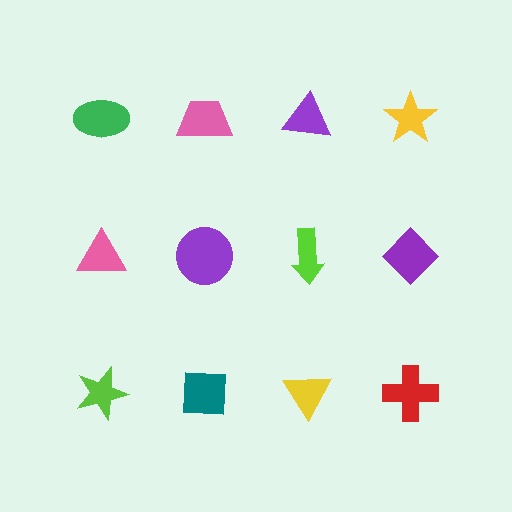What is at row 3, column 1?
A lime star.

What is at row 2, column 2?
A purple circle.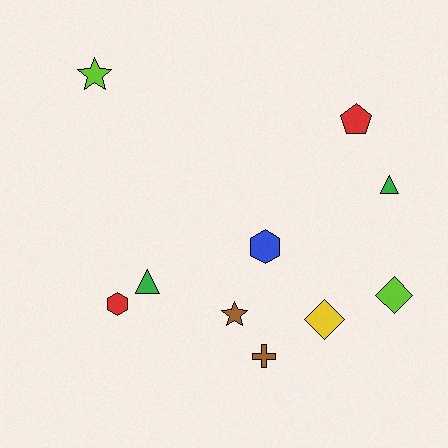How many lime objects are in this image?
There are 2 lime objects.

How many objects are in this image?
There are 10 objects.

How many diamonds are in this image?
There are 2 diamonds.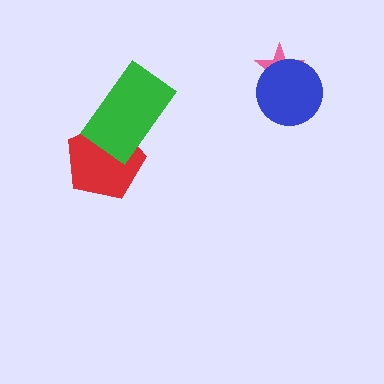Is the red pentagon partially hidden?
Yes, it is partially covered by another shape.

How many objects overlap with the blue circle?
1 object overlaps with the blue circle.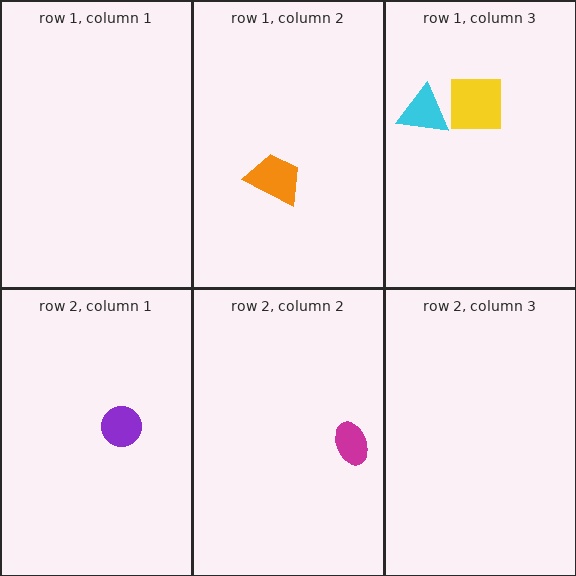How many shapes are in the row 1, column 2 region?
1.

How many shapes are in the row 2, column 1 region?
1.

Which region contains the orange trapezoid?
The row 1, column 2 region.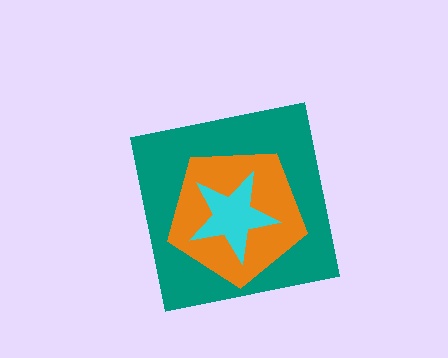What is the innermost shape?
The cyan star.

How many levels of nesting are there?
3.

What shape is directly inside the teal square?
The orange pentagon.